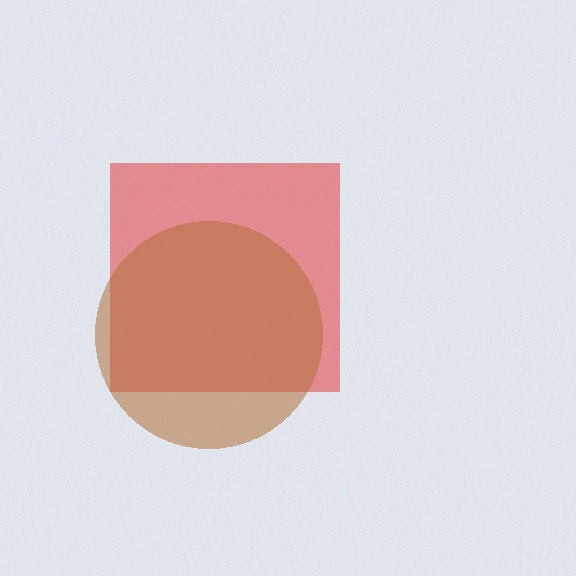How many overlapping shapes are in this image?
There are 2 overlapping shapes in the image.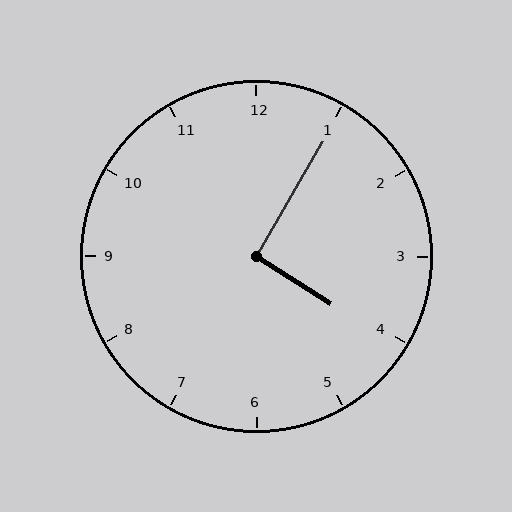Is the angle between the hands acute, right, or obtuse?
It is right.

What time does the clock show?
4:05.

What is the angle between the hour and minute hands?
Approximately 92 degrees.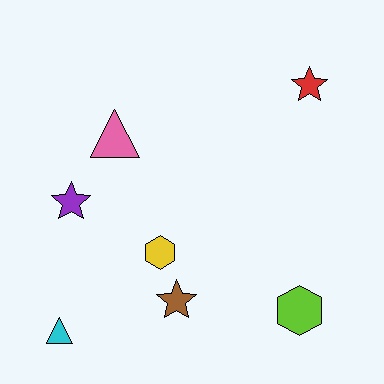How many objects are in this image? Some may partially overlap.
There are 7 objects.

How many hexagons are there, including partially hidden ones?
There are 2 hexagons.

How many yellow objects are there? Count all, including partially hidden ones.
There is 1 yellow object.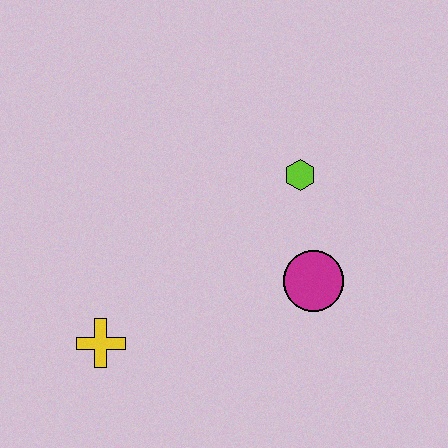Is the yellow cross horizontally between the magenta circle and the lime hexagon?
No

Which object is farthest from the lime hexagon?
The yellow cross is farthest from the lime hexagon.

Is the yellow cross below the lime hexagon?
Yes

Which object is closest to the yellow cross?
The magenta circle is closest to the yellow cross.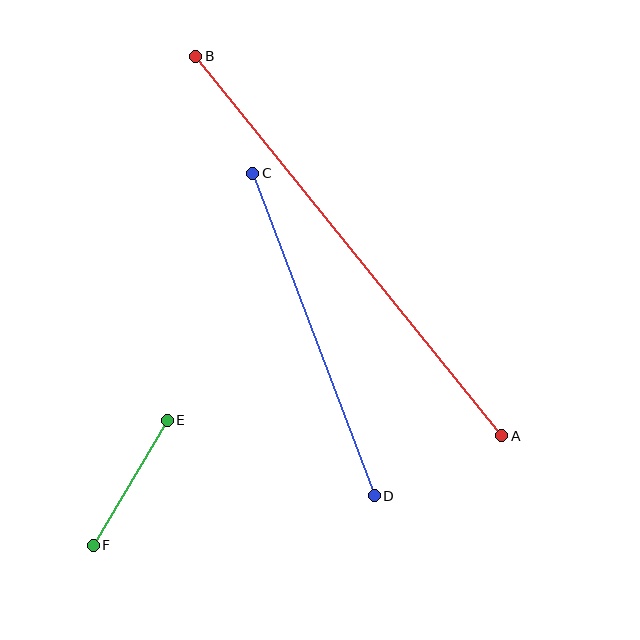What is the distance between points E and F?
The distance is approximately 145 pixels.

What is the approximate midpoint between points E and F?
The midpoint is at approximately (130, 483) pixels.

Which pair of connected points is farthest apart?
Points A and B are farthest apart.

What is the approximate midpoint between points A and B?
The midpoint is at approximately (349, 246) pixels.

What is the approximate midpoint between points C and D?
The midpoint is at approximately (313, 334) pixels.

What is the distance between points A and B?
The distance is approximately 488 pixels.